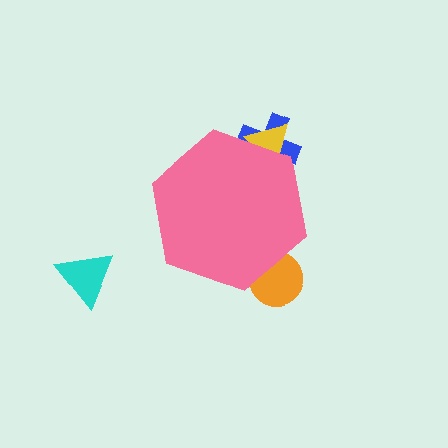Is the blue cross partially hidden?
Yes, the blue cross is partially hidden behind the pink hexagon.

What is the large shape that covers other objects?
A pink hexagon.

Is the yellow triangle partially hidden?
Yes, the yellow triangle is partially hidden behind the pink hexagon.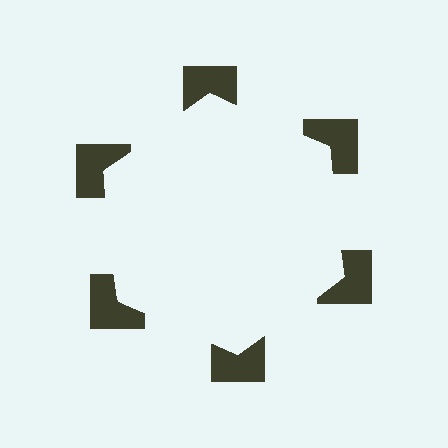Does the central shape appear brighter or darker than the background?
It typically appears slightly brighter than the background, even though no actual brightness change is drawn.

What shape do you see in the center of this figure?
An illusory hexagon — its edges are inferred from the aligned wedge cuts in the notched squares, not physically drawn.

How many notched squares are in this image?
There are 6 — one at each vertex of the illusory hexagon.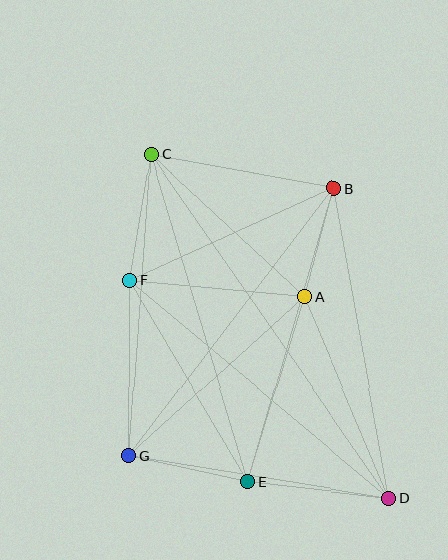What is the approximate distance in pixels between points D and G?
The distance between D and G is approximately 263 pixels.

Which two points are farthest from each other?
Points C and D are farthest from each other.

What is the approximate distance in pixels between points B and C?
The distance between B and C is approximately 186 pixels.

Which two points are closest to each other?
Points A and B are closest to each other.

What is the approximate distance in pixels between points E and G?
The distance between E and G is approximately 121 pixels.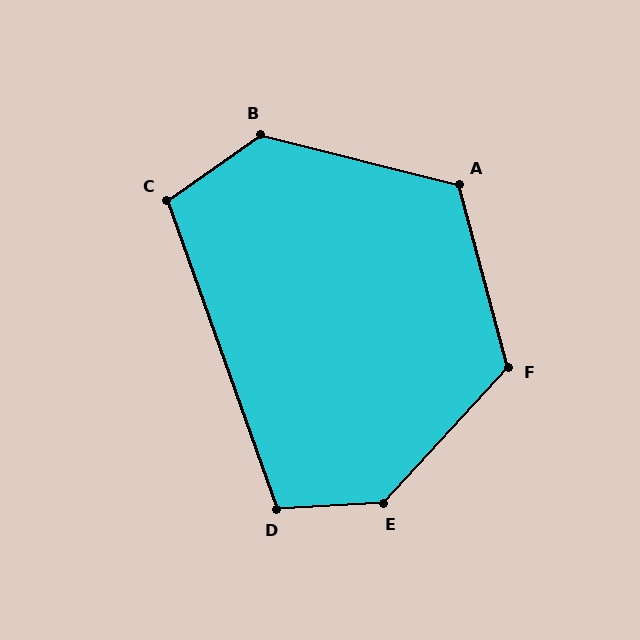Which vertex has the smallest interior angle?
C, at approximately 105 degrees.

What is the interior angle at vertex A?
Approximately 119 degrees (obtuse).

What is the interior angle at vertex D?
Approximately 106 degrees (obtuse).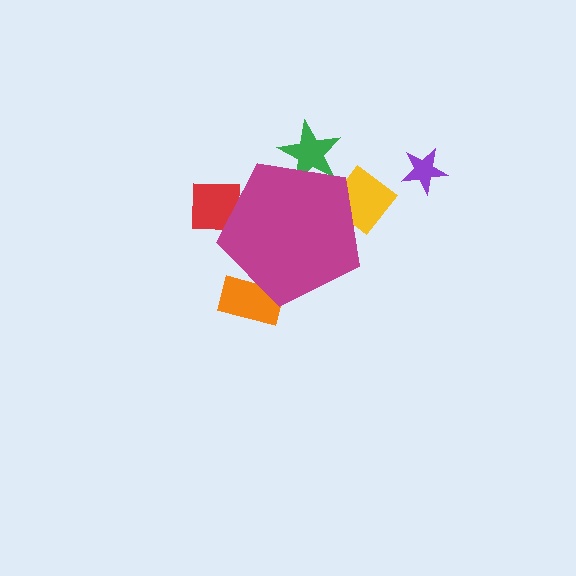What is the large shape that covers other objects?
A magenta pentagon.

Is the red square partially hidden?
Yes, the red square is partially hidden behind the magenta pentagon.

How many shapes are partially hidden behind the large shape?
4 shapes are partially hidden.